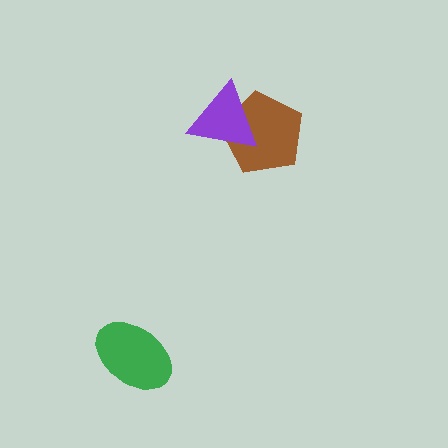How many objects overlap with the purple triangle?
1 object overlaps with the purple triangle.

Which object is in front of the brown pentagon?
The purple triangle is in front of the brown pentagon.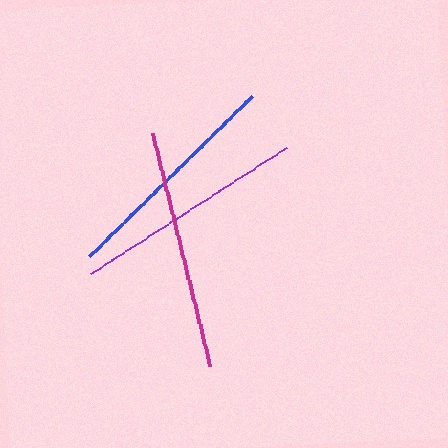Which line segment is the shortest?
The blue line is the shortest at approximately 228 pixels.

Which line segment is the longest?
The magenta line is the longest at approximately 240 pixels.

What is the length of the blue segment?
The blue segment is approximately 228 pixels long.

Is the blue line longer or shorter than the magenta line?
The magenta line is longer than the blue line.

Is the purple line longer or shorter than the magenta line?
The magenta line is longer than the purple line.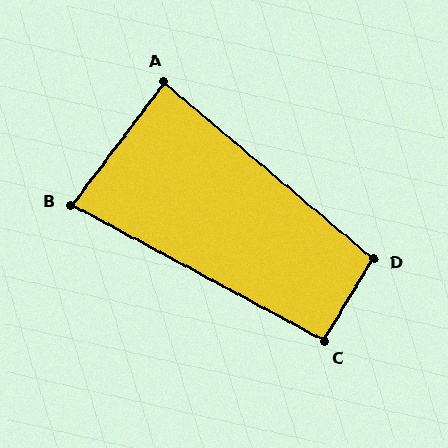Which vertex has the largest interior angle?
D, at approximately 99 degrees.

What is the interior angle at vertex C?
Approximately 93 degrees (approximately right).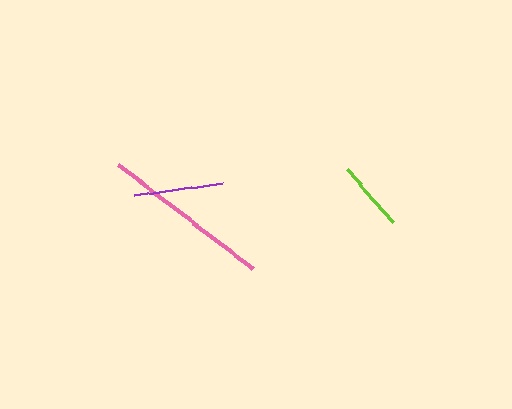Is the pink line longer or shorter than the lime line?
The pink line is longer than the lime line.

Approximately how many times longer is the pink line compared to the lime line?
The pink line is approximately 2.5 times the length of the lime line.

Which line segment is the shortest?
The lime line is the shortest at approximately 70 pixels.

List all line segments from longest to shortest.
From longest to shortest: pink, purple, lime.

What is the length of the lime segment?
The lime segment is approximately 70 pixels long.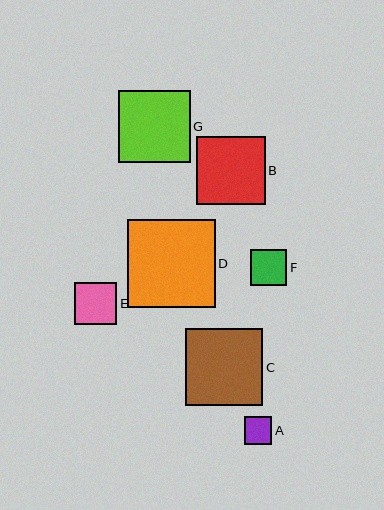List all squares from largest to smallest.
From largest to smallest: D, C, G, B, E, F, A.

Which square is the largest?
Square D is the largest with a size of approximately 88 pixels.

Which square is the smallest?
Square A is the smallest with a size of approximately 27 pixels.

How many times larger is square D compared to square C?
Square D is approximately 1.1 times the size of square C.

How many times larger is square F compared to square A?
Square F is approximately 1.3 times the size of square A.